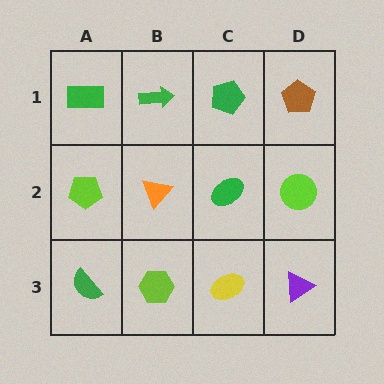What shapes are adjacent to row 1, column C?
A green ellipse (row 2, column C), a green arrow (row 1, column B), a brown pentagon (row 1, column D).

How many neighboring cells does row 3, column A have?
2.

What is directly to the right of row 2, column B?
A green ellipse.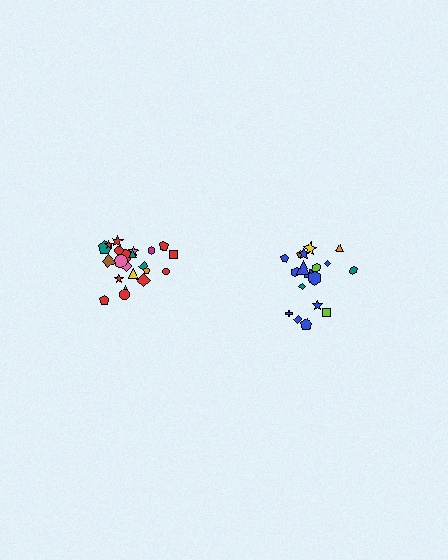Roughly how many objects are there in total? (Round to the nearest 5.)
Roughly 40 objects in total.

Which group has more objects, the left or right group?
The left group.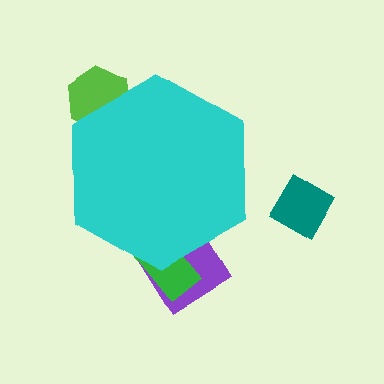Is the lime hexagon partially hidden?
Yes, the lime hexagon is partially hidden behind the cyan hexagon.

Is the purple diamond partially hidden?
Yes, the purple diamond is partially hidden behind the cyan hexagon.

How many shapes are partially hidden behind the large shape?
3 shapes are partially hidden.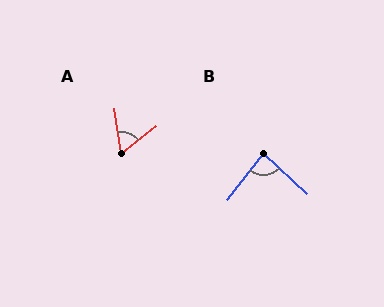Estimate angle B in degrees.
Approximately 85 degrees.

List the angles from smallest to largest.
A (59°), B (85°).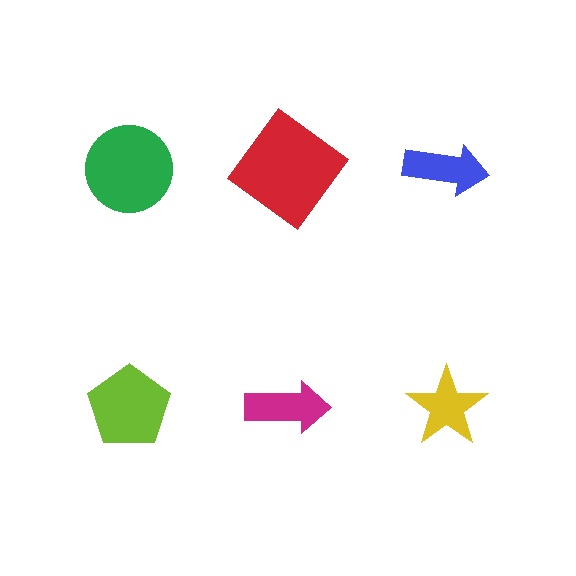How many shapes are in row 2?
3 shapes.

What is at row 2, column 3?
A yellow star.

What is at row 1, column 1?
A green circle.